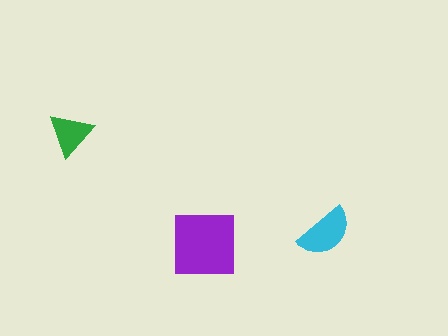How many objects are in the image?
There are 3 objects in the image.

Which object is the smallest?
The green triangle.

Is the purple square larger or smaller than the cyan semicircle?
Larger.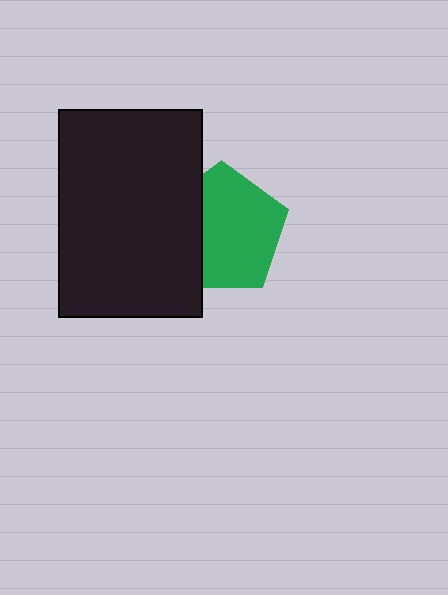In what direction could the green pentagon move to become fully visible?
The green pentagon could move right. That would shift it out from behind the black rectangle entirely.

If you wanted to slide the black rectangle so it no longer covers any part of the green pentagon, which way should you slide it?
Slide it left — that is the most direct way to separate the two shapes.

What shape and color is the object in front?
The object in front is a black rectangle.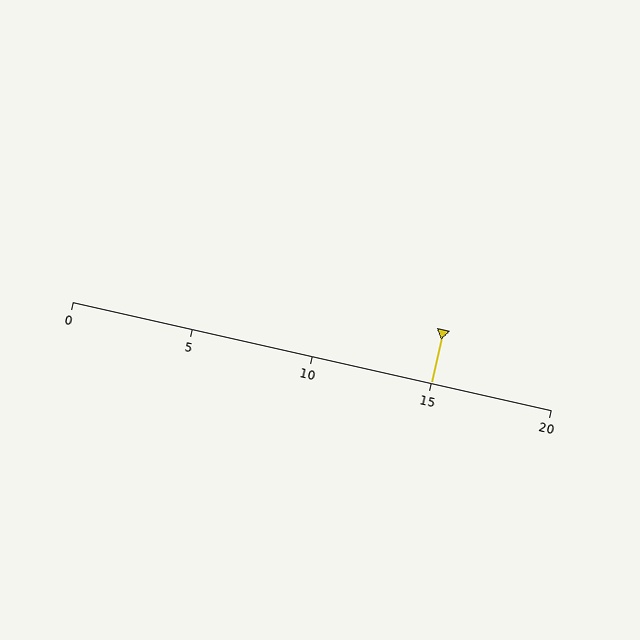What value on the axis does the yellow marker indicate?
The marker indicates approximately 15.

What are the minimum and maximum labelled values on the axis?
The axis runs from 0 to 20.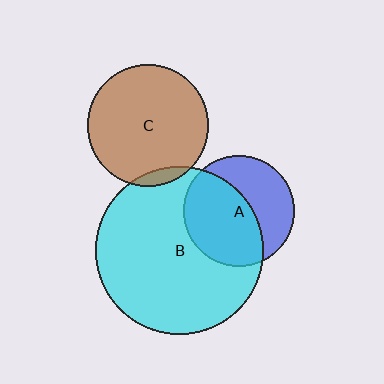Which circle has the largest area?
Circle B (cyan).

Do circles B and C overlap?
Yes.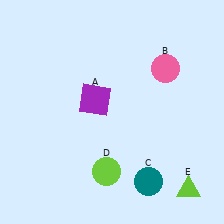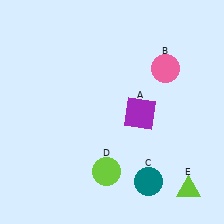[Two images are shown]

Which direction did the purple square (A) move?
The purple square (A) moved right.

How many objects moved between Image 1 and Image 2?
1 object moved between the two images.